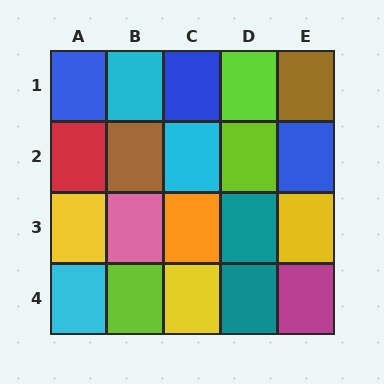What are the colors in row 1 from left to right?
Blue, cyan, blue, lime, brown.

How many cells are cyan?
3 cells are cyan.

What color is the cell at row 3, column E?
Yellow.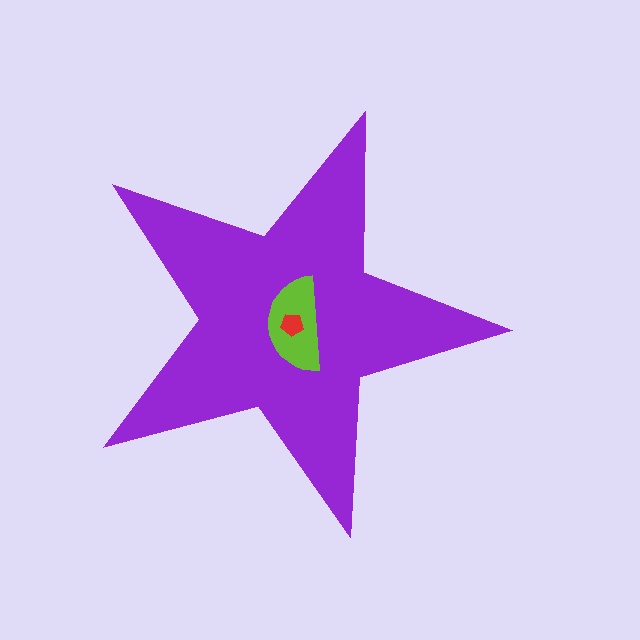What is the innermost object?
The red pentagon.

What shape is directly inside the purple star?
The lime semicircle.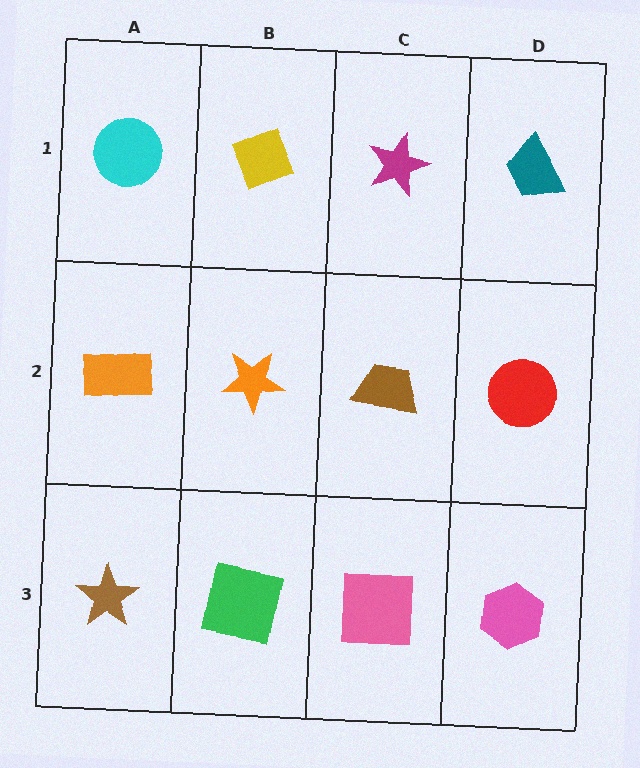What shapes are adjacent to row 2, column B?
A yellow diamond (row 1, column B), a green square (row 3, column B), an orange rectangle (row 2, column A), a brown trapezoid (row 2, column C).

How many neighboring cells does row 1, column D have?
2.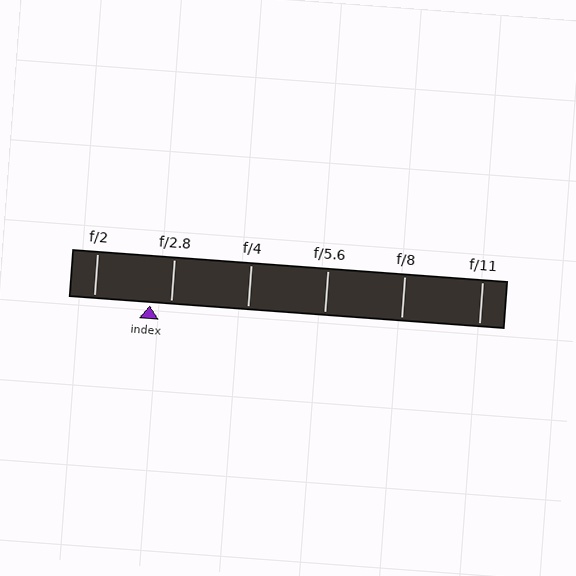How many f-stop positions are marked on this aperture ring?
There are 6 f-stop positions marked.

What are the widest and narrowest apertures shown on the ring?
The widest aperture shown is f/2 and the narrowest is f/11.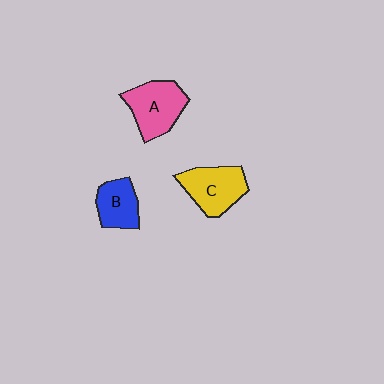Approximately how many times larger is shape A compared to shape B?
Approximately 1.4 times.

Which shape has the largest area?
Shape A (pink).